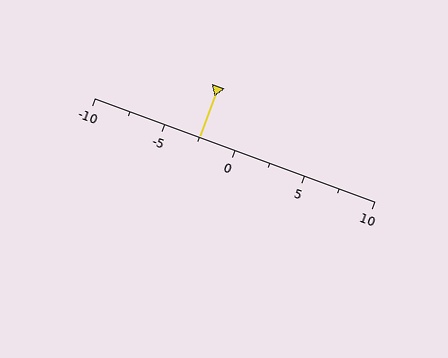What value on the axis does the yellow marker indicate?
The marker indicates approximately -2.5.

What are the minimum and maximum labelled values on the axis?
The axis runs from -10 to 10.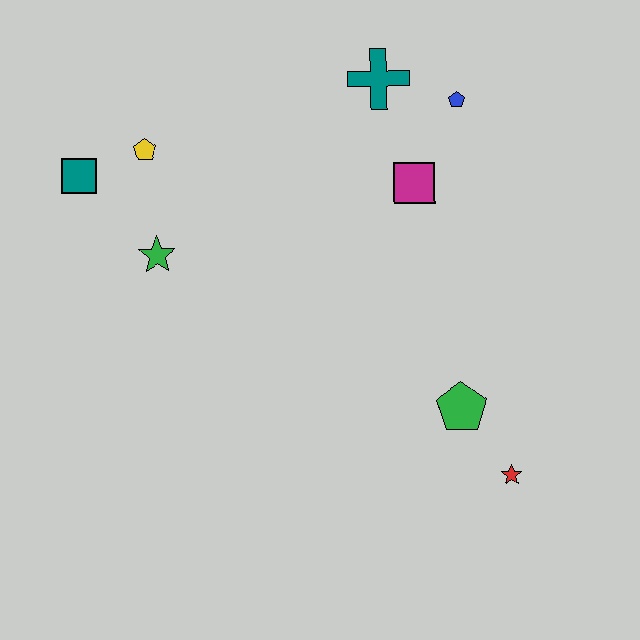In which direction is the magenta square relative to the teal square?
The magenta square is to the right of the teal square.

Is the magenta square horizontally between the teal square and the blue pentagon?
Yes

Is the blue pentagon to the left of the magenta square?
No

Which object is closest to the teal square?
The yellow pentagon is closest to the teal square.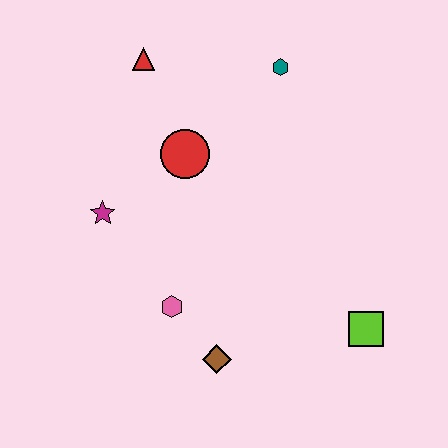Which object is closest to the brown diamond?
The pink hexagon is closest to the brown diamond.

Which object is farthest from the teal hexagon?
The brown diamond is farthest from the teal hexagon.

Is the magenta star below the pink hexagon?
No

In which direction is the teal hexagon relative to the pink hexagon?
The teal hexagon is above the pink hexagon.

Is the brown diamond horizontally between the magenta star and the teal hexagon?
Yes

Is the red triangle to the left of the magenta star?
No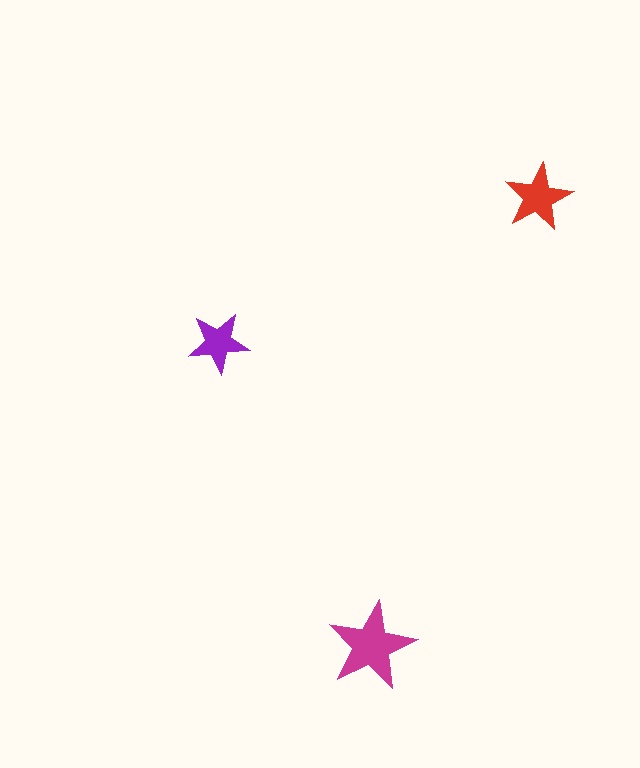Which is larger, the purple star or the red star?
The red one.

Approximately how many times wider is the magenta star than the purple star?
About 1.5 times wider.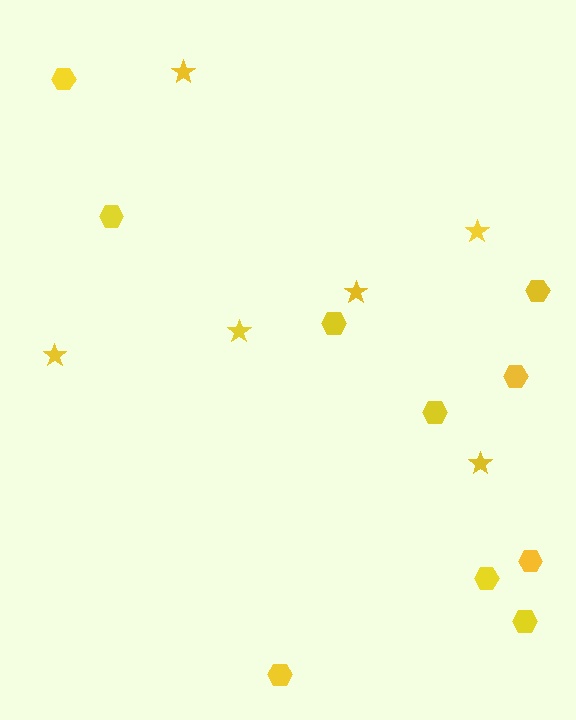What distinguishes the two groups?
There are 2 groups: one group of hexagons (10) and one group of stars (6).